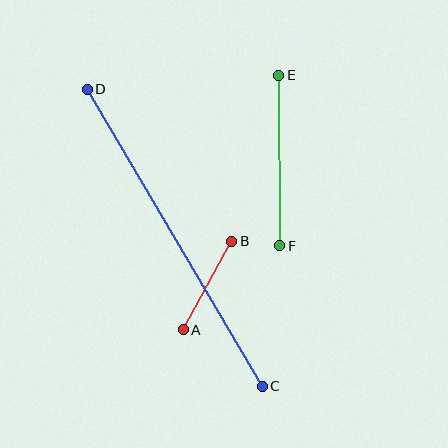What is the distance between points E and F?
The distance is approximately 171 pixels.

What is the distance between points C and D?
The distance is approximately 345 pixels.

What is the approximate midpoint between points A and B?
The midpoint is at approximately (207, 286) pixels.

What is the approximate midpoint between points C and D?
The midpoint is at approximately (175, 238) pixels.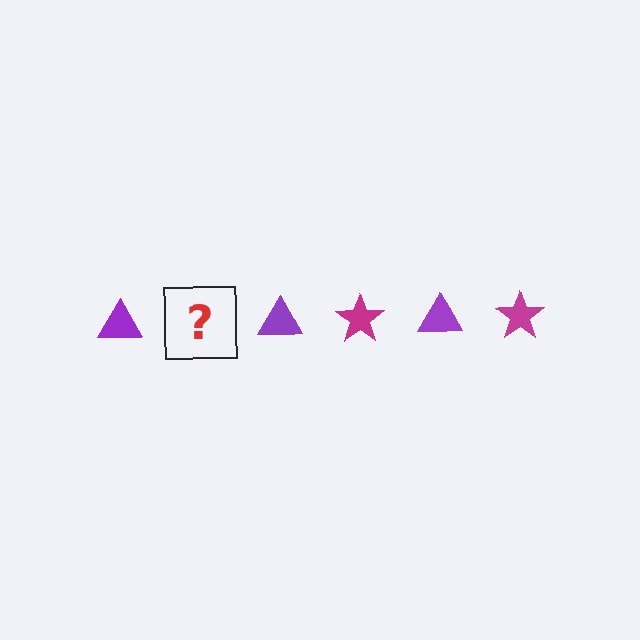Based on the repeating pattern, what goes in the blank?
The blank should be a magenta star.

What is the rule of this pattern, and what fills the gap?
The rule is that the pattern alternates between purple triangle and magenta star. The gap should be filled with a magenta star.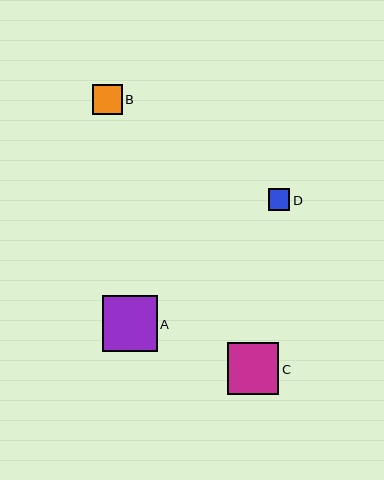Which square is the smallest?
Square D is the smallest with a size of approximately 22 pixels.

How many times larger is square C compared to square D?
Square C is approximately 2.4 times the size of square D.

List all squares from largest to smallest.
From largest to smallest: A, C, B, D.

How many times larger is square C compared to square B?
Square C is approximately 1.7 times the size of square B.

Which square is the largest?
Square A is the largest with a size of approximately 55 pixels.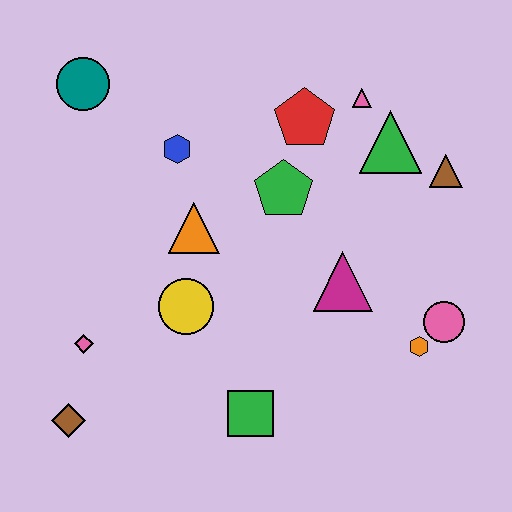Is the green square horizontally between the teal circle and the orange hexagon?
Yes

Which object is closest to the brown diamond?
The pink diamond is closest to the brown diamond.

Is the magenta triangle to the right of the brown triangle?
No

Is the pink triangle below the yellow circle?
No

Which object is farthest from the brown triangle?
The brown diamond is farthest from the brown triangle.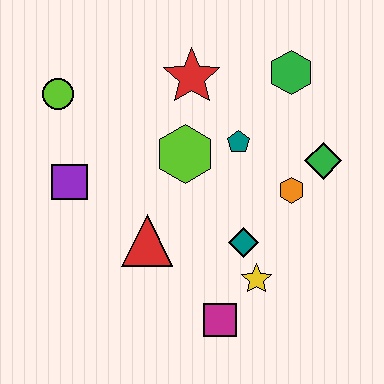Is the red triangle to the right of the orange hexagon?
No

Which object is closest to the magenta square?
The yellow star is closest to the magenta square.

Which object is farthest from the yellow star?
The lime circle is farthest from the yellow star.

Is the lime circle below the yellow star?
No